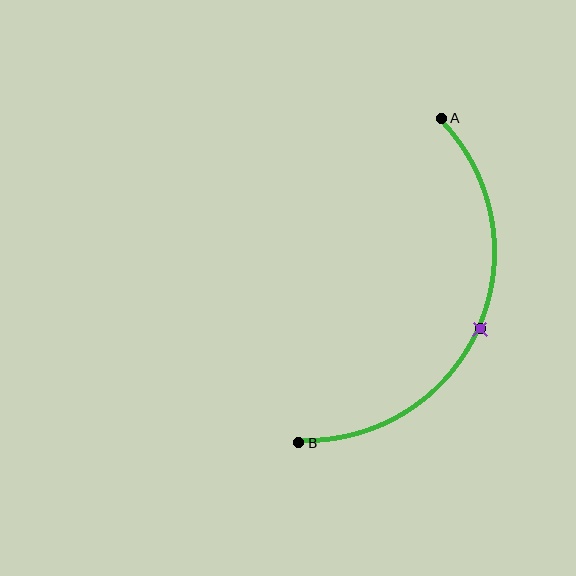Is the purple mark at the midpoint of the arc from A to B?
Yes. The purple mark lies on the arc at equal arc-length from both A and B — it is the arc midpoint.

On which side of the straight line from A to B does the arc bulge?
The arc bulges to the right of the straight line connecting A and B.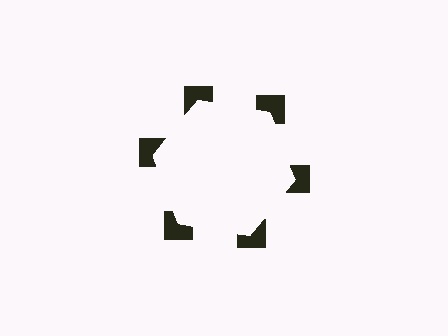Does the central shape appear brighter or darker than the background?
It typically appears slightly brighter than the background, even though no actual brightness change is drawn.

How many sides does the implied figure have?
6 sides.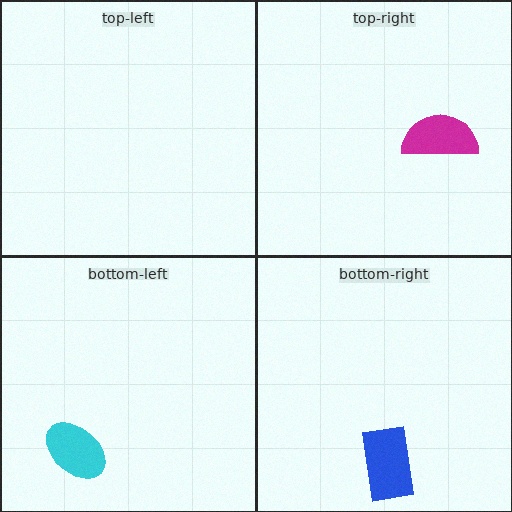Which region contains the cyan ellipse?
The bottom-left region.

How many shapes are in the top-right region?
1.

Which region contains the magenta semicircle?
The top-right region.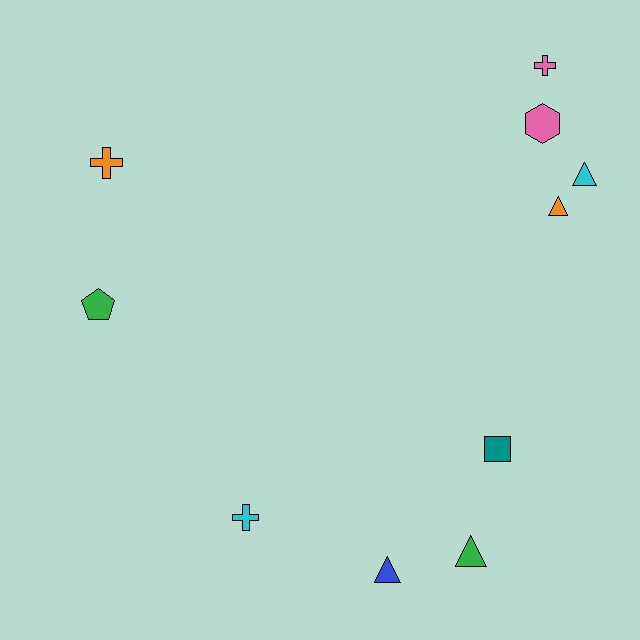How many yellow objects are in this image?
There are no yellow objects.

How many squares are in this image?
There is 1 square.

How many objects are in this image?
There are 10 objects.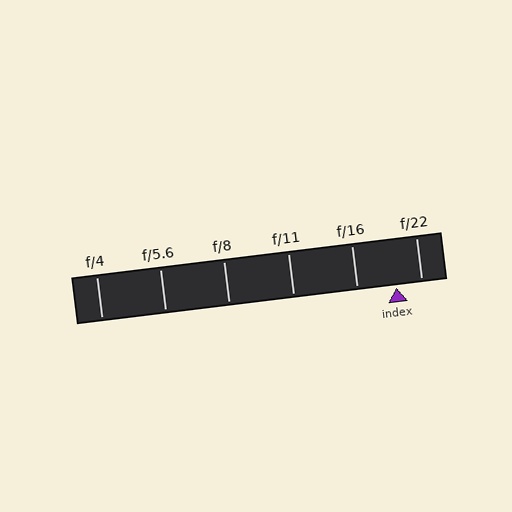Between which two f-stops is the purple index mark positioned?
The index mark is between f/16 and f/22.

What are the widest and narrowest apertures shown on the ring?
The widest aperture shown is f/4 and the narrowest is f/22.